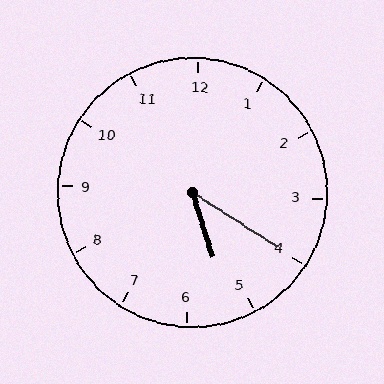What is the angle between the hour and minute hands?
Approximately 40 degrees.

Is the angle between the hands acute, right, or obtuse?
It is acute.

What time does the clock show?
5:20.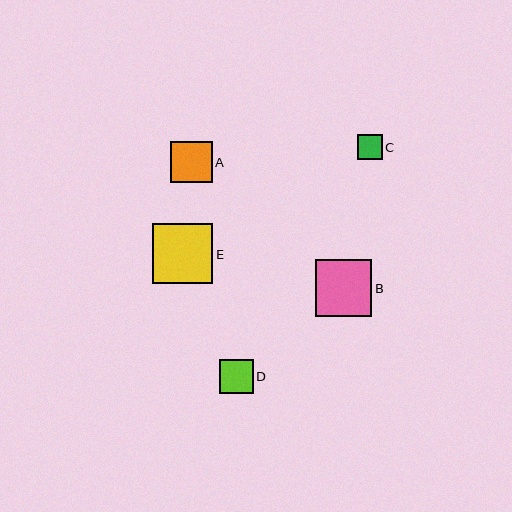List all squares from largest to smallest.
From largest to smallest: E, B, A, D, C.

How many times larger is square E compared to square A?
Square E is approximately 1.5 times the size of square A.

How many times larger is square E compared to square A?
Square E is approximately 1.5 times the size of square A.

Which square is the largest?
Square E is the largest with a size of approximately 61 pixels.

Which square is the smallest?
Square C is the smallest with a size of approximately 25 pixels.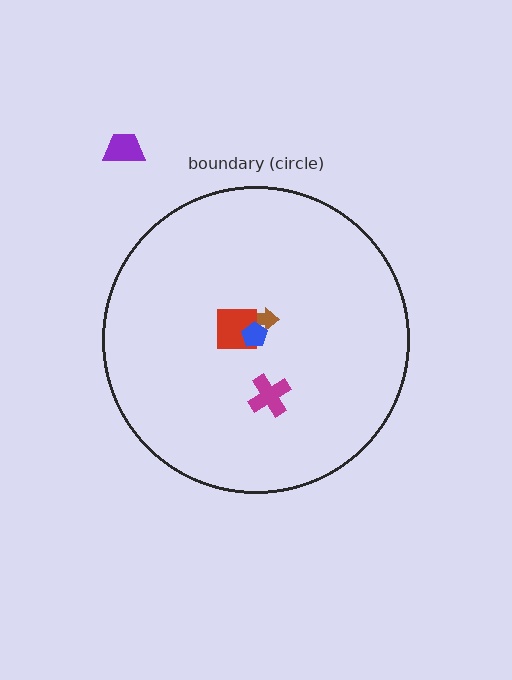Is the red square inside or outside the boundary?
Inside.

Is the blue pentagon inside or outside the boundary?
Inside.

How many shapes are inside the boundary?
4 inside, 1 outside.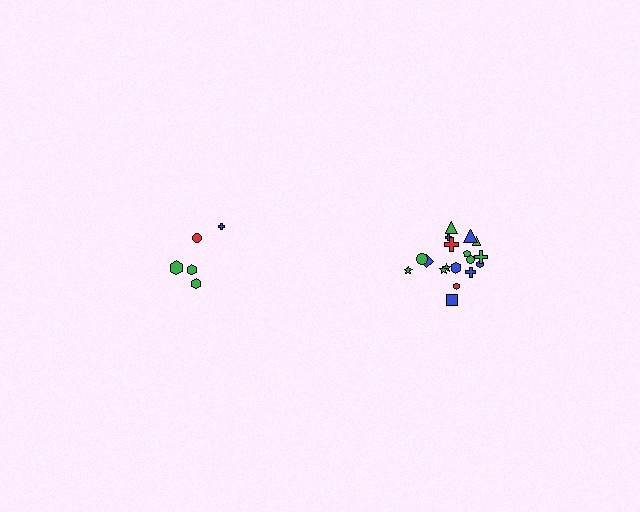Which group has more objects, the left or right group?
The right group.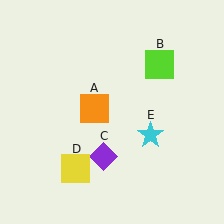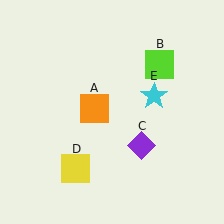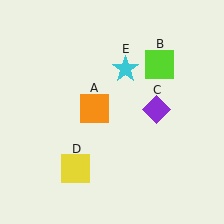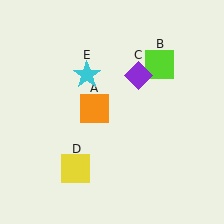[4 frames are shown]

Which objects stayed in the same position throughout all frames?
Orange square (object A) and lime square (object B) and yellow square (object D) remained stationary.